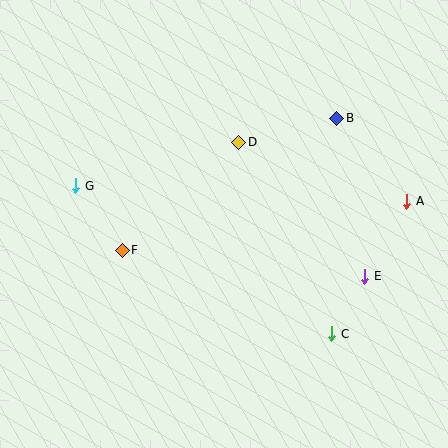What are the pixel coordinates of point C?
Point C is at (332, 334).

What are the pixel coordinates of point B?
Point B is at (337, 118).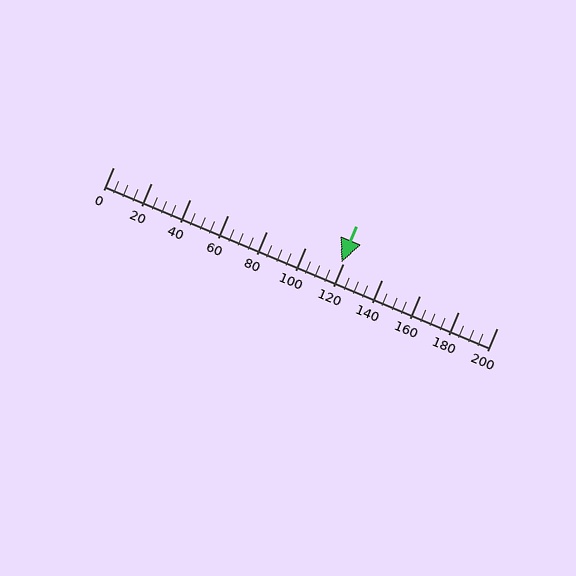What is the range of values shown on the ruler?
The ruler shows values from 0 to 200.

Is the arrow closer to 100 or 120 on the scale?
The arrow is closer to 120.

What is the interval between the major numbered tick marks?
The major tick marks are spaced 20 units apart.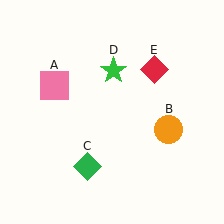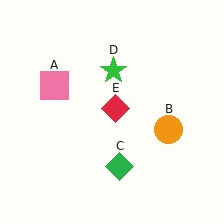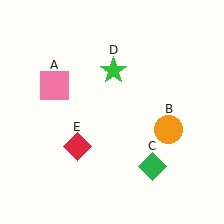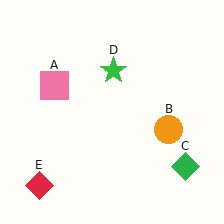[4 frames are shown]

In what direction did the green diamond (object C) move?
The green diamond (object C) moved right.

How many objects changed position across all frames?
2 objects changed position: green diamond (object C), red diamond (object E).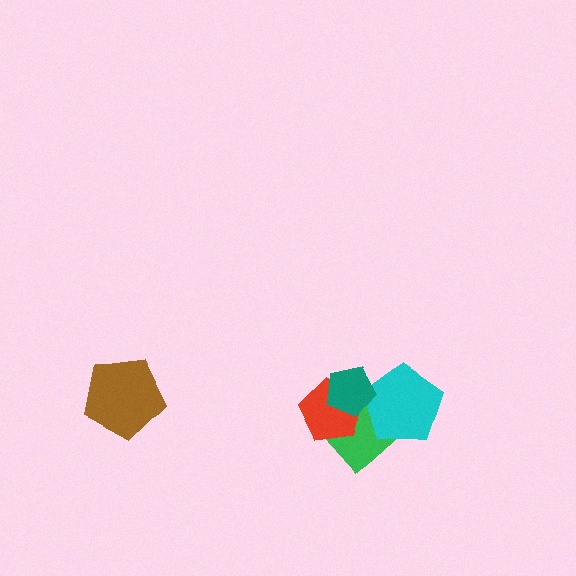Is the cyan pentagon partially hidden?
Yes, it is partially covered by another shape.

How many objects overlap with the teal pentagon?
3 objects overlap with the teal pentagon.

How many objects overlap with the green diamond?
3 objects overlap with the green diamond.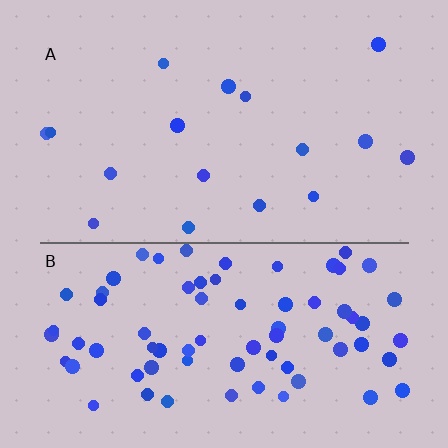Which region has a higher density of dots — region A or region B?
B (the bottom).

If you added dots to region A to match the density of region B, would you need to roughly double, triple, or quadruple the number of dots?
Approximately quadruple.